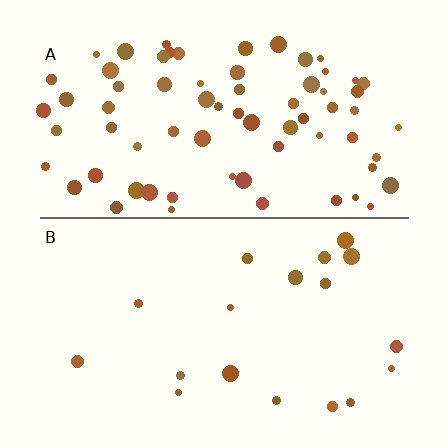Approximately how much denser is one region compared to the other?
Approximately 3.8× — region A over region B.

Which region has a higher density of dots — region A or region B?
A (the top).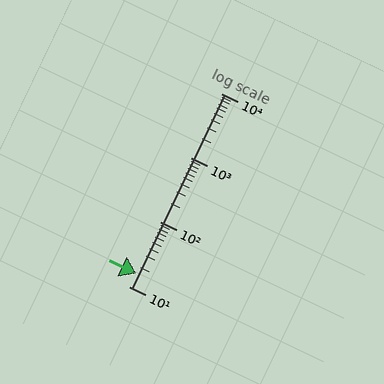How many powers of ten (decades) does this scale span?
The scale spans 3 decades, from 10 to 10000.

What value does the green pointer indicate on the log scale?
The pointer indicates approximately 16.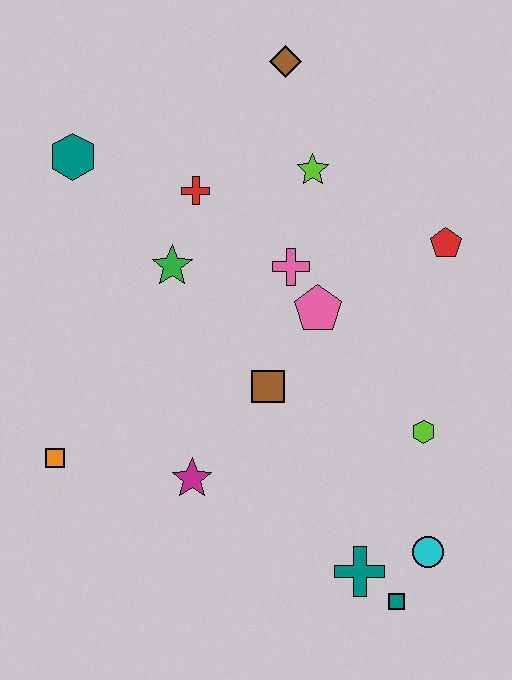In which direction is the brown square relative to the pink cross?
The brown square is below the pink cross.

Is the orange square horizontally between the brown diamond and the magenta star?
No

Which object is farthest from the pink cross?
The teal square is farthest from the pink cross.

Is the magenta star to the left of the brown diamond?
Yes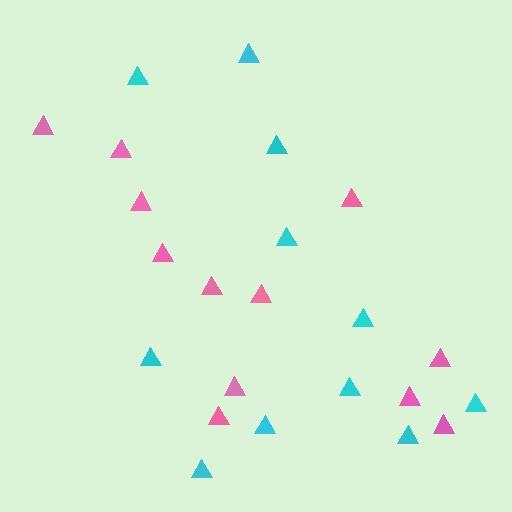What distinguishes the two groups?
There are 2 groups: one group of cyan triangles (11) and one group of pink triangles (12).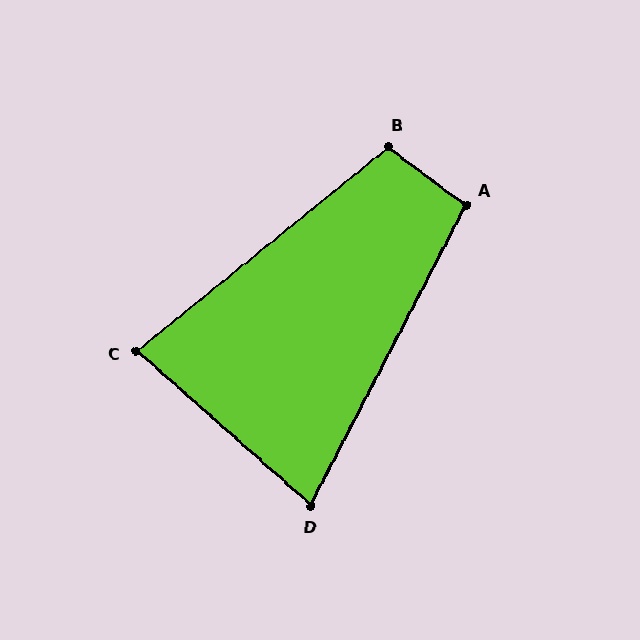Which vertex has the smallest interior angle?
D, at approximately 76 degrees.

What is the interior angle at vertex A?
Approximately 99 degrees (obtuse).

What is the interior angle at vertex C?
Approximately 81 degrees (acute).